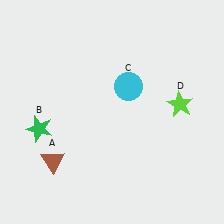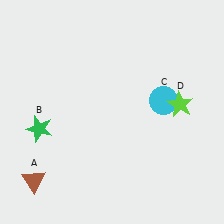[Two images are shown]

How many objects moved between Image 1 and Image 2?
2 objects moved between the two images.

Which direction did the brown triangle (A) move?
The brown triangle (A) moved down.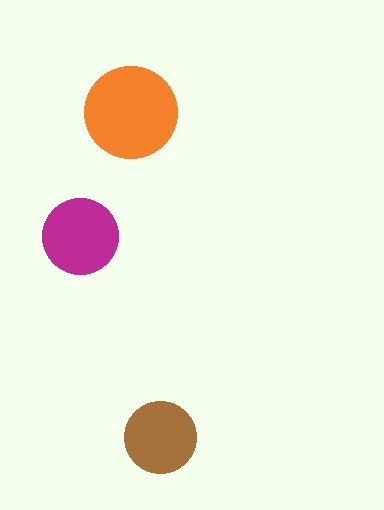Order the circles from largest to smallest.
the orange one, the magenta one, the brown one.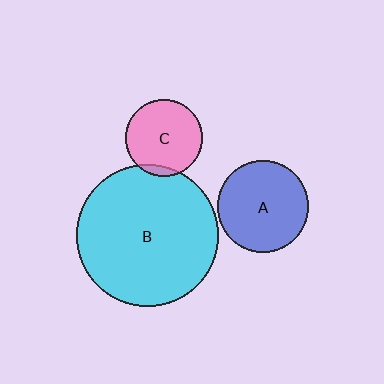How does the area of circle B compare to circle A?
Approximately 2.4 times.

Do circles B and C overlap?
Yes.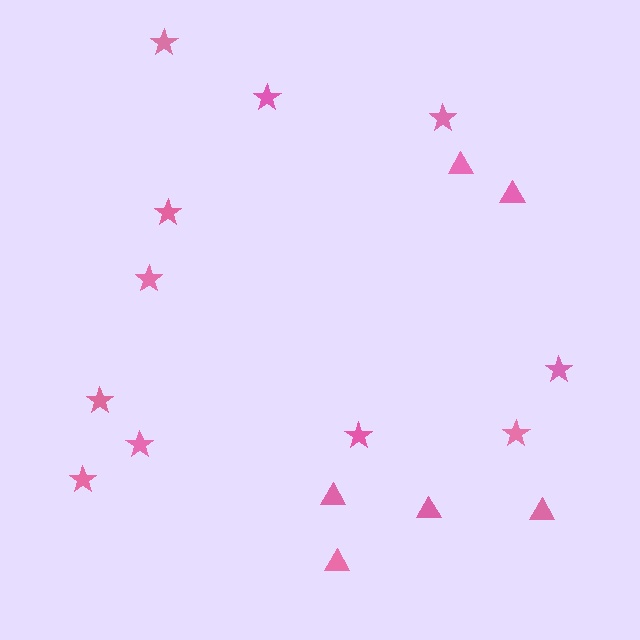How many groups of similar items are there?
There are 2 groups: one group of triangles (6) and one group of stars (11).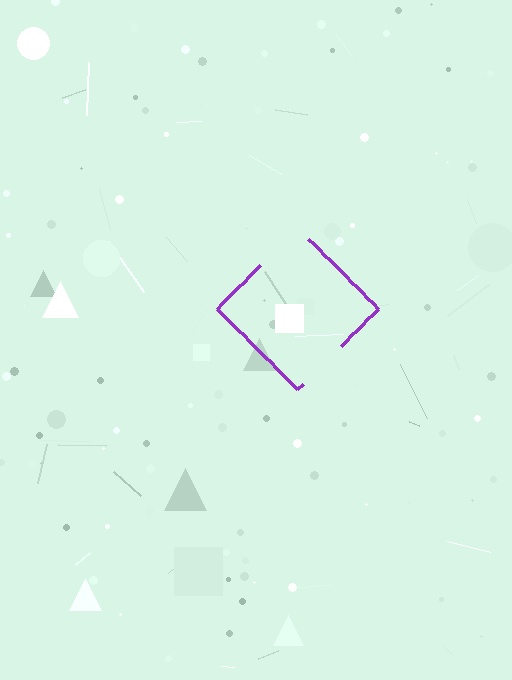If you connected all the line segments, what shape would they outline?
They would outline a diamond.